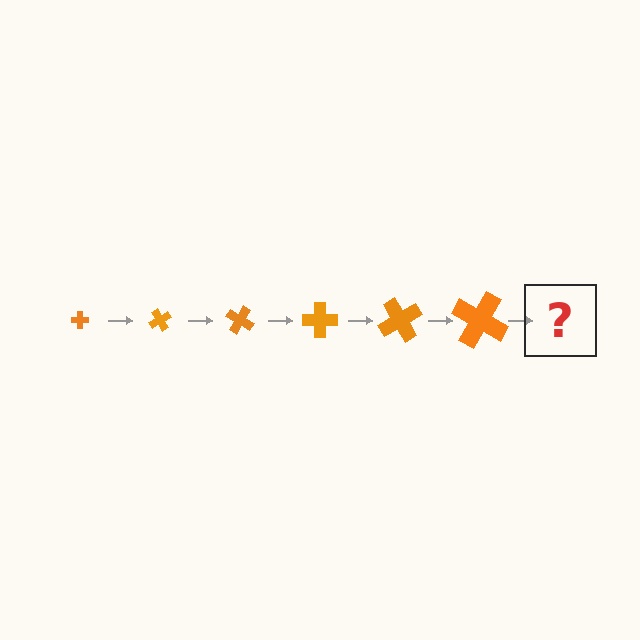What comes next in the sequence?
The next element should be a cross, larger than the previous one and rotated 360 degrees from the start.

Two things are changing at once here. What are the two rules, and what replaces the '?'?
The two rules are that the cross grows larger each step and it rotates 60 degrees each step. The '?' should be a cross, larger than the previous one and rotated 360 degrees from the start.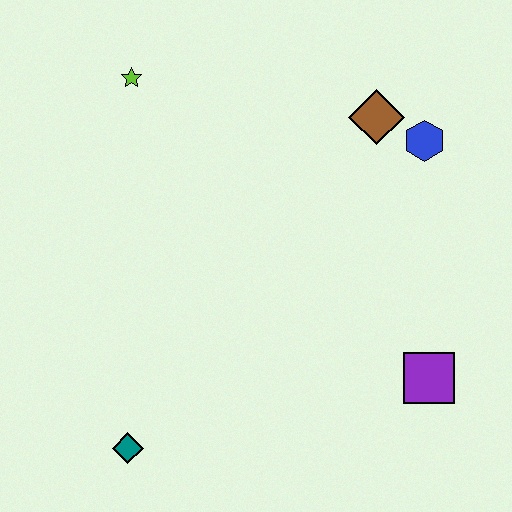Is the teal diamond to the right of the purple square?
No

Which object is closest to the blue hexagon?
The brown diamond is closest to the blue hexagon.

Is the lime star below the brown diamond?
No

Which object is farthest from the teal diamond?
The blue hexagon is farthest from the teal diamond.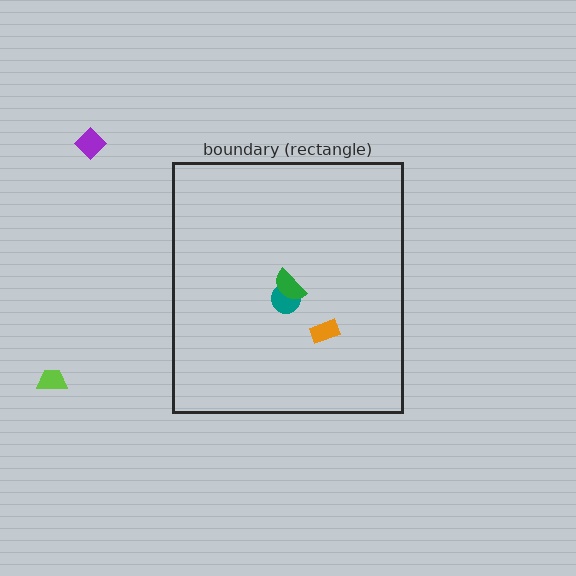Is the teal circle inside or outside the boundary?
Inside.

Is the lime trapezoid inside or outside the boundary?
Outside.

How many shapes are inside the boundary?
3 inside, 2 outside.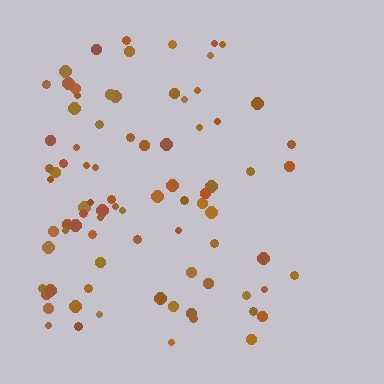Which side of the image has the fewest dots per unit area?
The right.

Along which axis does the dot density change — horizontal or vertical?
Horizontal.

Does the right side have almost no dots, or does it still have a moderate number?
Still a moderate number, just noticeably fewer than the left.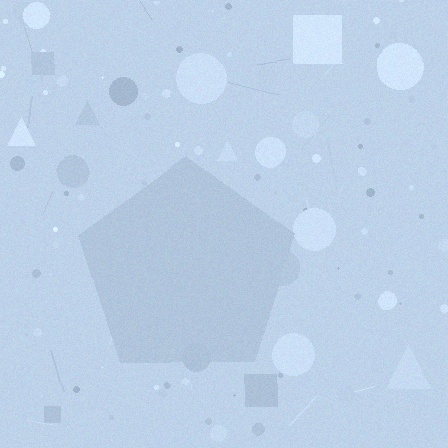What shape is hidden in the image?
A pentagon is hidden in the image.